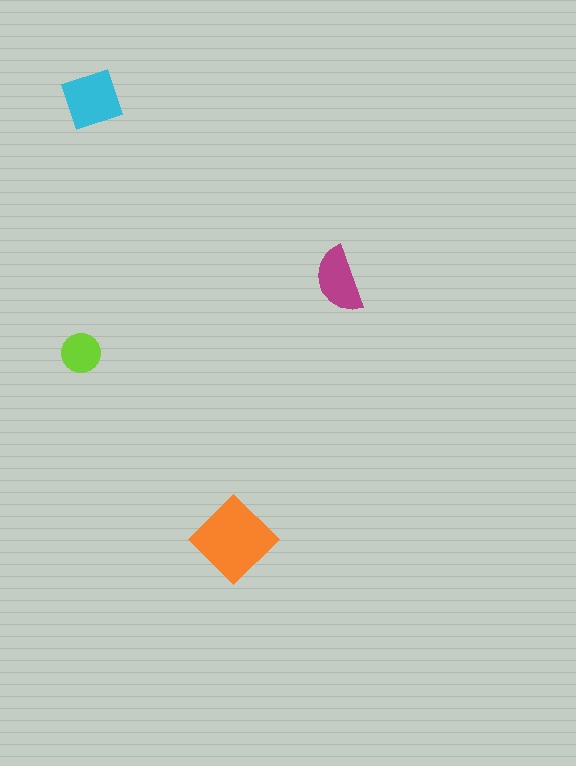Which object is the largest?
The orange diamond.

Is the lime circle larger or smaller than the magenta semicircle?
Smaller.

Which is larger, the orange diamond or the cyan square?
The orange diamond.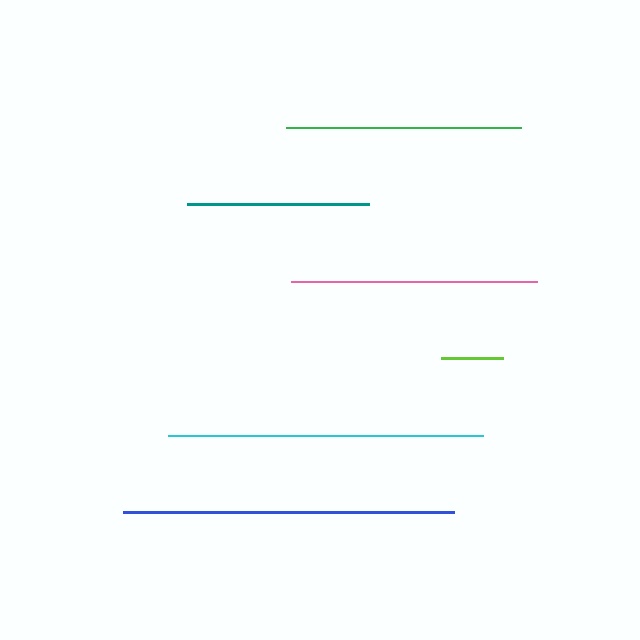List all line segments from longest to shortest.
From longest to shortest: blue, cyan, pink, green, teal, lime.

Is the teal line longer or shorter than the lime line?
The teal line is longer than the lime line.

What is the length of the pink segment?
The pink segment is approximately 246 pixels long.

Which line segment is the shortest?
The lime line is the shortest at approximately 61 pixels.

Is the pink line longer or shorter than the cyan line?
The cyan line is longer than the pink line.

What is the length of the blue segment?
The blue segment is approximately 331 pixels long.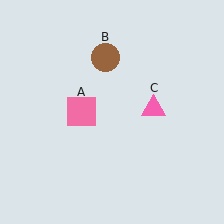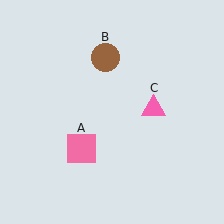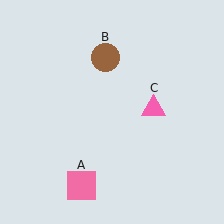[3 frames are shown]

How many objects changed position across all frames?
1 object changed position: pink square (object A).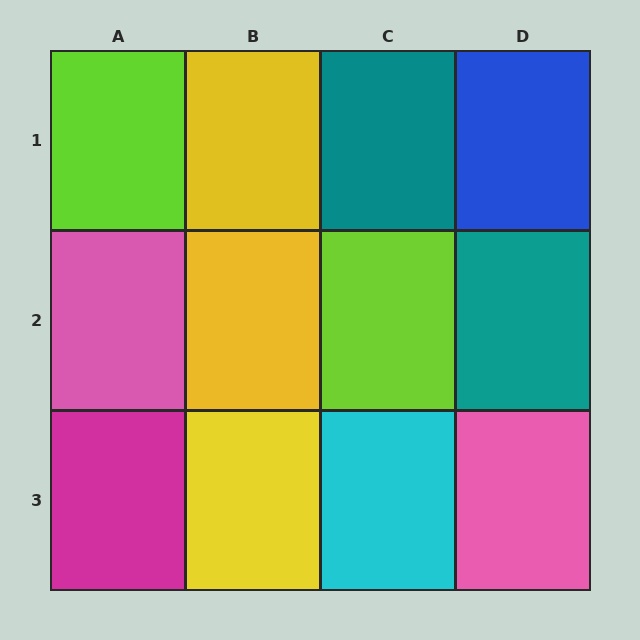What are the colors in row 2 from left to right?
Pink, yellow, lime, teal.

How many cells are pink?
2 cells are pink.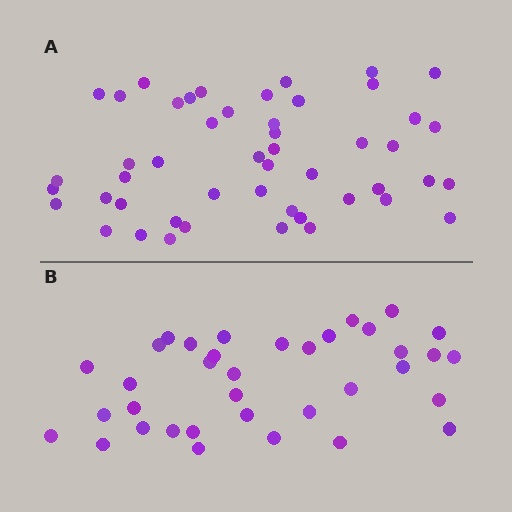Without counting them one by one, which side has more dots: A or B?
Region A (the top region) has more dots.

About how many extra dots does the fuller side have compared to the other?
Region A has approximately 15 more dots than region B.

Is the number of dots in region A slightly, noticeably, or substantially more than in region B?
Region A has noticeably more, but not dramatically so. The ratio is roughly 1.4 to 1.